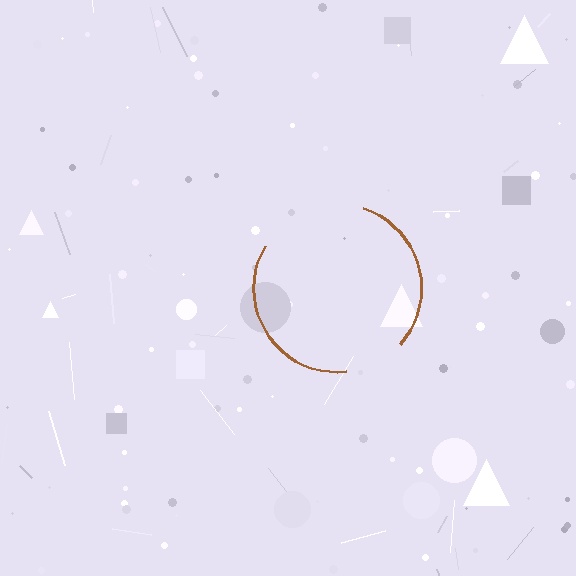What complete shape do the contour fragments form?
The contour fragments form a circle.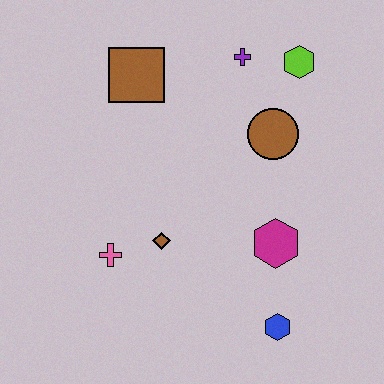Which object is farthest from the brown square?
The blue hexagon is farthest from the brown square.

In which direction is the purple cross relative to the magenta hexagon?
The purple cross is above the magenta hexagon.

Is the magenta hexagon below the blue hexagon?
No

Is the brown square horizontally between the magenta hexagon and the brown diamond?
No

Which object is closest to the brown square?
The purple cross is closest to the brown square.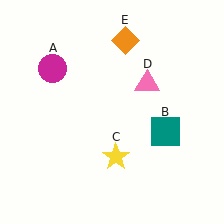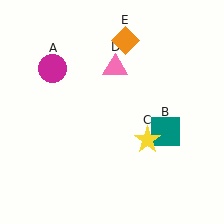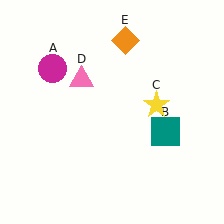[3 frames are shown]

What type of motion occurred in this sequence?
The yellow star (object C), pink triangle (object D) rotated counterclockwise around the center of the scene.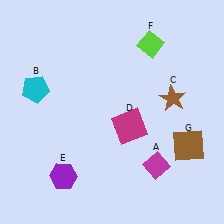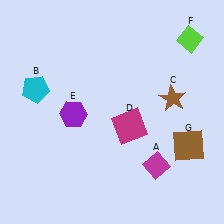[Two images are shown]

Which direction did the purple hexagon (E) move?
The purple hexagon (E) moved up.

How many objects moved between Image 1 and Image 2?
2 objects moved between the two images.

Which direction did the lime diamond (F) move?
The lime diamond (F) moved right.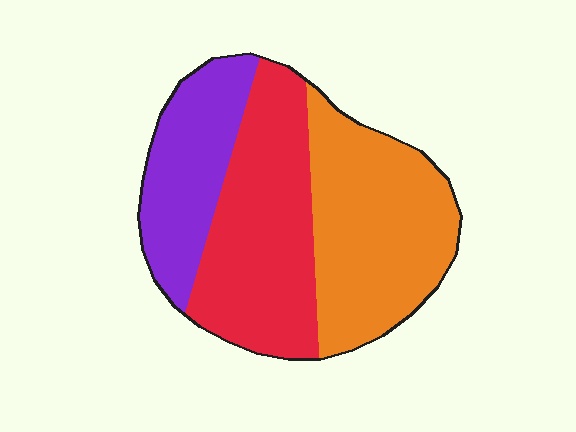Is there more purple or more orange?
Orange.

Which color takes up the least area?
Purple, at roughly 25%.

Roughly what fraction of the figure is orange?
Orange covers 39% of the figure.